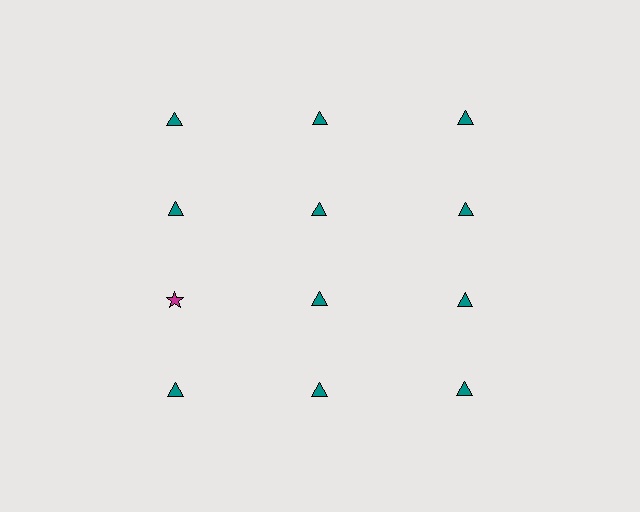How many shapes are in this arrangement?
There are 12 shapes arranged in a grid pattern.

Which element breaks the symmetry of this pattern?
The magenta star in the third row, leftmost column breaks the symmetry. All other shapes are teal triangles.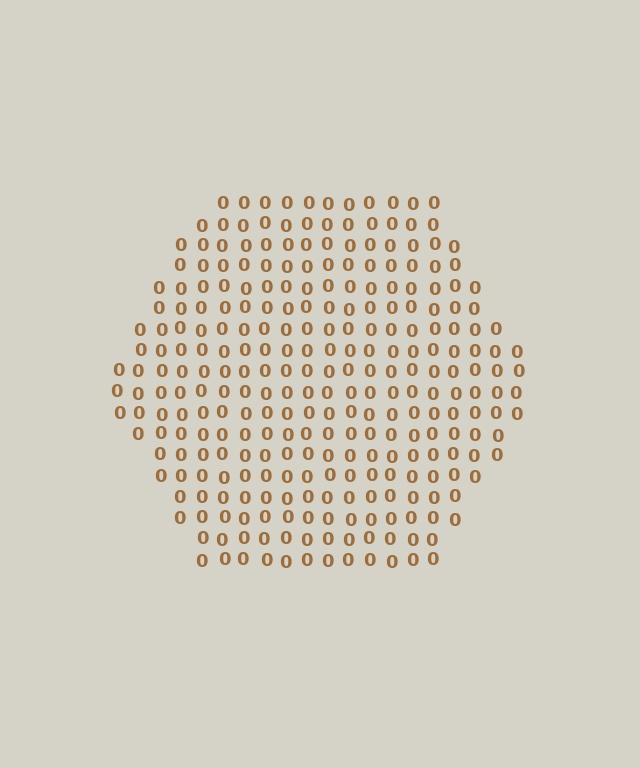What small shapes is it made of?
It is made of small digit 0's.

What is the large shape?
The large shape is a hexagon.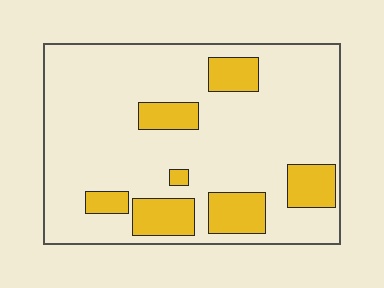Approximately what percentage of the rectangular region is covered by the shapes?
Approximately 20%.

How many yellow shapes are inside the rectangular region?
7.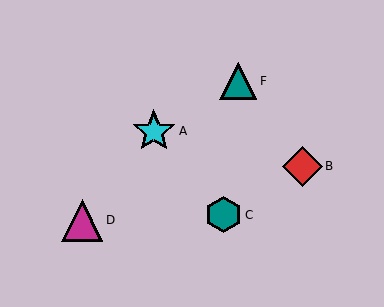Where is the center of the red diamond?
The center of the red diamond is at (302, 166).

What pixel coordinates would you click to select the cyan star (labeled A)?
Click at (154, 131) to select the cyan star A.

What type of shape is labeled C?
Shape C is a teal hexagon.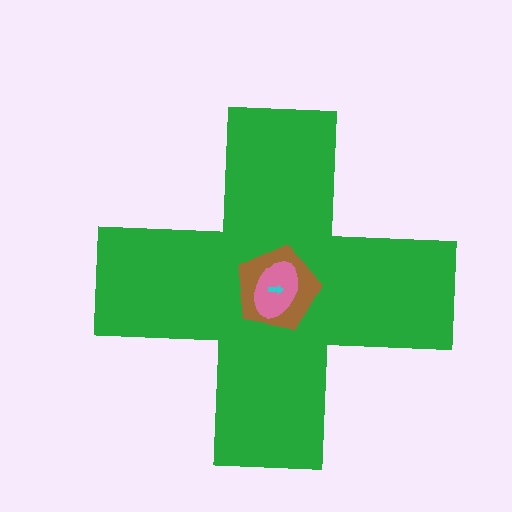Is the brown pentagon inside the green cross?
Yes.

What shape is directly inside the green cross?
The brown pentagon.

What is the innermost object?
The cyan arrow.